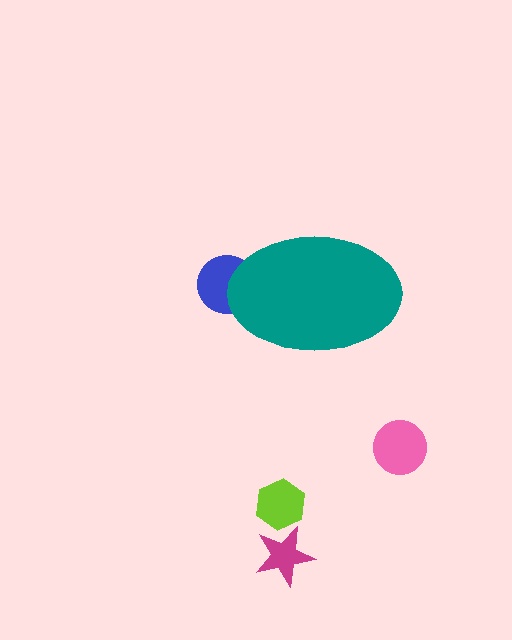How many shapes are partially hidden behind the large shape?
1 shape is partially hidden.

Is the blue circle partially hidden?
Yes, the blue circle is partially hidden behind the teal ellipse.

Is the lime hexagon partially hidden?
No, the lime hexagon is fully visible.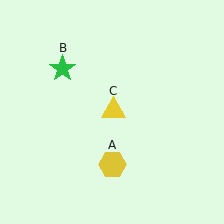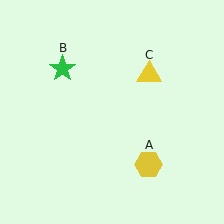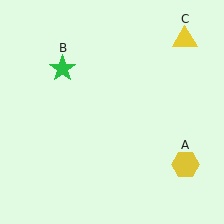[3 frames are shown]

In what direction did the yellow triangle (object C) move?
The yellow triangle (object C) moved up and to the right.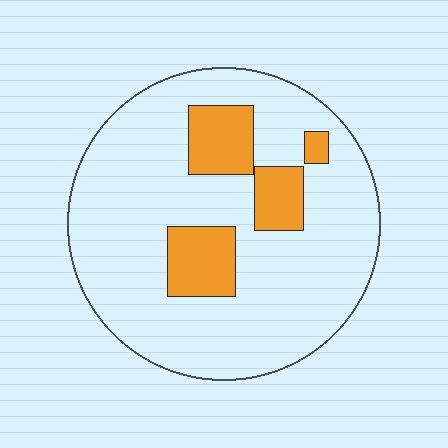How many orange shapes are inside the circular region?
4.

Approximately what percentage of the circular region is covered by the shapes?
Approximately 20%.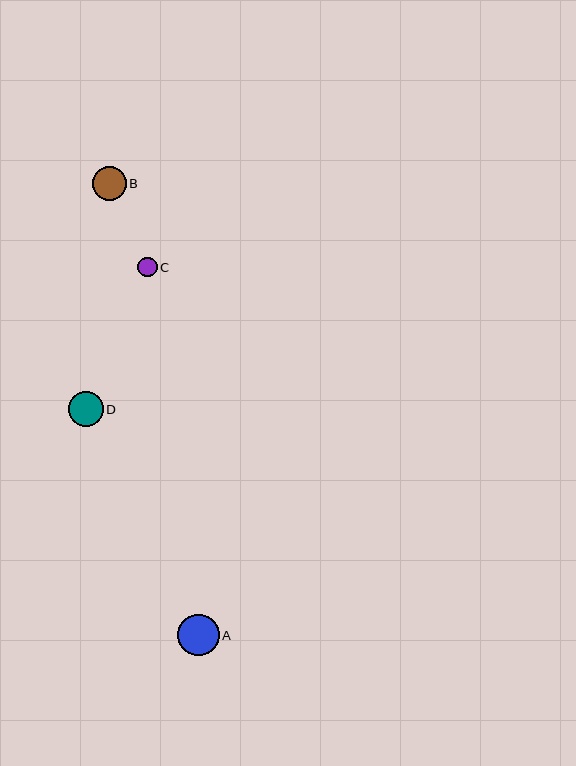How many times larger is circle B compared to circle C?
Circle B is approximately 1.7 times the size of circle C.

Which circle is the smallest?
Circle C is the smallest with a size of approximately 20 pixels.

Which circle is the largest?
Circle A is the largest with a size of approximately 42 pixels.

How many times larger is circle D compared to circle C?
Circle D is approximately 1.8 times the size of circle C.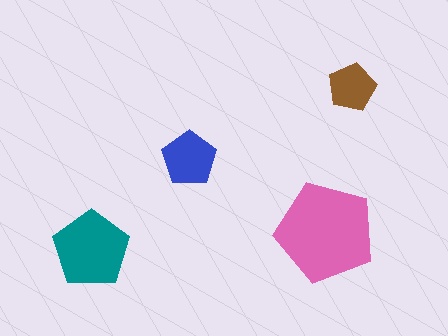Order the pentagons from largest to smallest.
the pink one, the teal one, the blue one, the brown one.